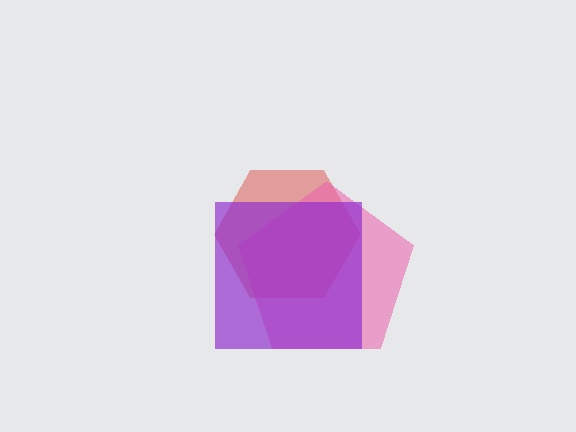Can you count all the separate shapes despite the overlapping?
Yes, there are 3 separate shapes.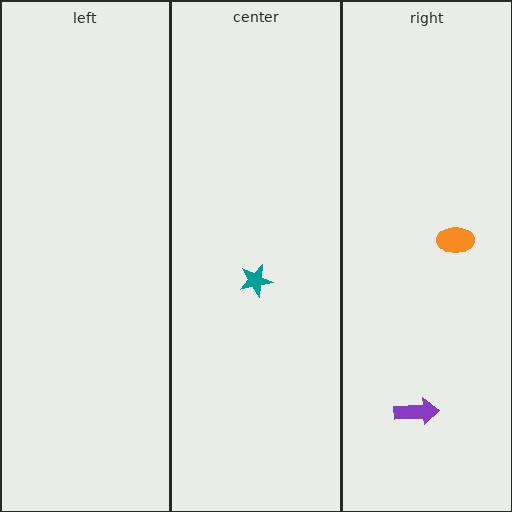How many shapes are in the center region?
1.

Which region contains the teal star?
The center region.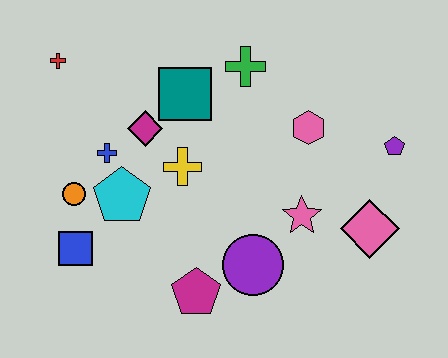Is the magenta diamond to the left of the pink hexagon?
Yes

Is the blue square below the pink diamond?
Yes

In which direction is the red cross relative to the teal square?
The red cross is to the left of the teal square.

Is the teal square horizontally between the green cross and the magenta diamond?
Yes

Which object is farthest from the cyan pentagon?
The purple pentagon is farthest from the cyan pentagon.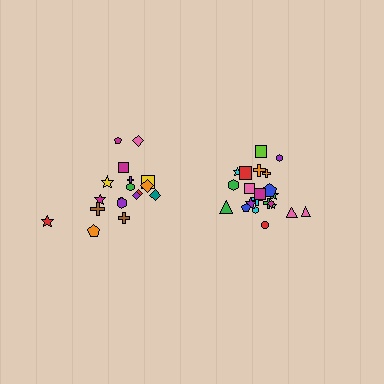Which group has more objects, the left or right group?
The right group.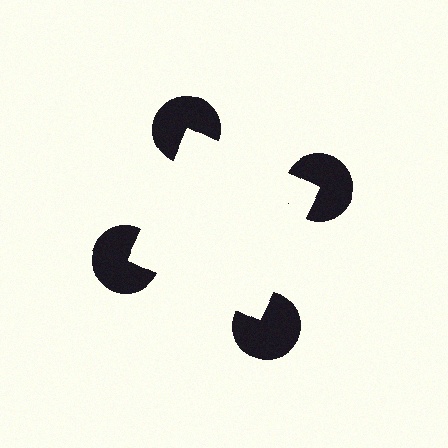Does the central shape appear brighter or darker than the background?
It typically appears slightly brighter than the background, even though no actual brightness change is drawn.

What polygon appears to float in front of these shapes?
An illusory square — its edges are inferred from the aligned wedge cuts in the pac-man discs, not physically drawn.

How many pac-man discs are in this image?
There are 4 — one at each vertex of the illusory square.